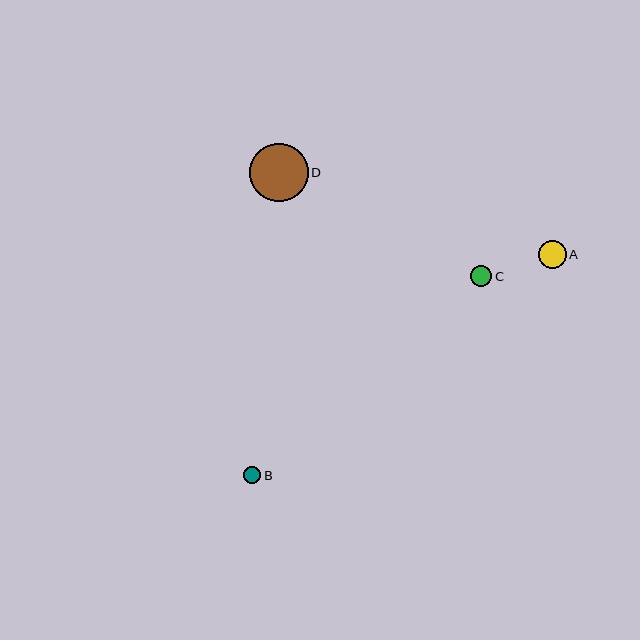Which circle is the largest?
Circle D is the largest with a size of approximately 58 pixels.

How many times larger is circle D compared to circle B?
Circle D is approximately 3.5 times the size of circle B.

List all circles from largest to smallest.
From largest to smallest: D, A, C, B.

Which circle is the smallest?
Circle B is the smallest with a size of approximately 17 pixels.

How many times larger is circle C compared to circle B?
Circle C is approximately 1.2 times the size of circle B.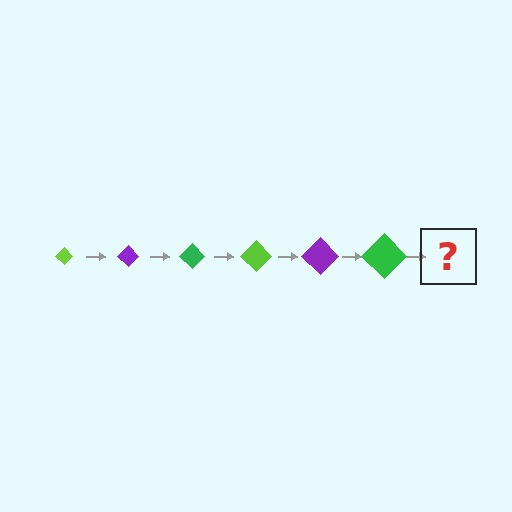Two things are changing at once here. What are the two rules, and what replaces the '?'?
The two rules are that the diamond grows larger each step and the color cycles through lime, purple, and green. The '?' should be a lime diamond, larger than the previous one.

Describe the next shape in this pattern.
It should be a lime diamond, larger than the previous one.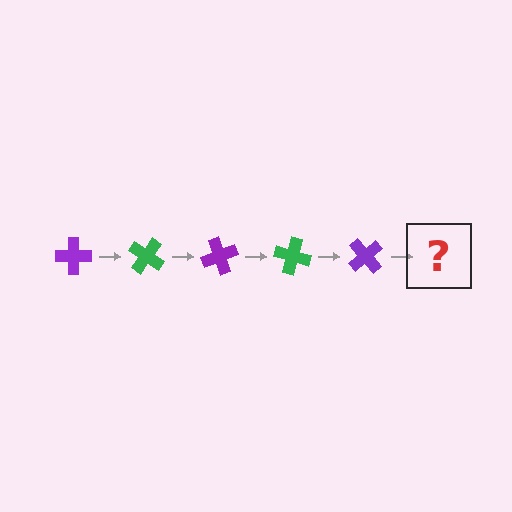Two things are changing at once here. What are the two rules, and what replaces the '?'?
The two rules are that it rotates 35 degrees each step and the color cycles through purple and green. The '?' should be a green cross, rotated 175 degrees from the start.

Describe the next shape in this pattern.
It should be a green cross, rotated 175 degrees from the start.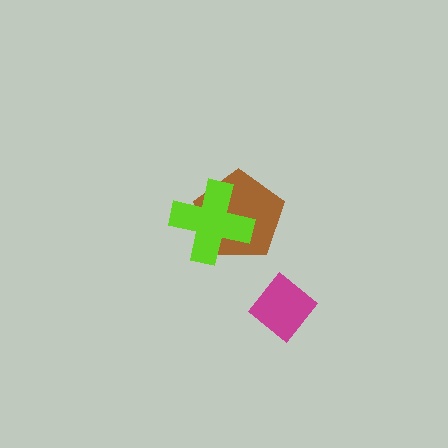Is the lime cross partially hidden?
No, no other shape covers it.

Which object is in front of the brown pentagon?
The lime cross is in front of the brown pentagon.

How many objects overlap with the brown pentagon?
1 object overlaps with the brown pentagon.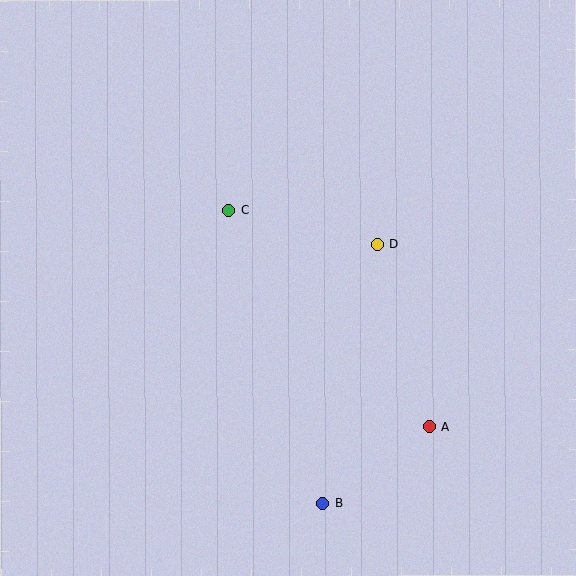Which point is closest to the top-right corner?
Point D is closest to the top-right corner.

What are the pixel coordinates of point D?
Point D is at (377, 244).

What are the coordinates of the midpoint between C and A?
The midpoint between C and A is at (329, 319).